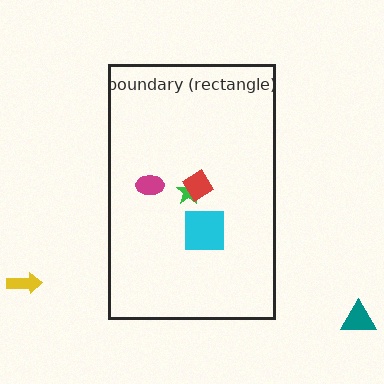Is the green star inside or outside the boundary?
Inside.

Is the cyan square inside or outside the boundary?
Inside.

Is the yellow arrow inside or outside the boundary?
Outside.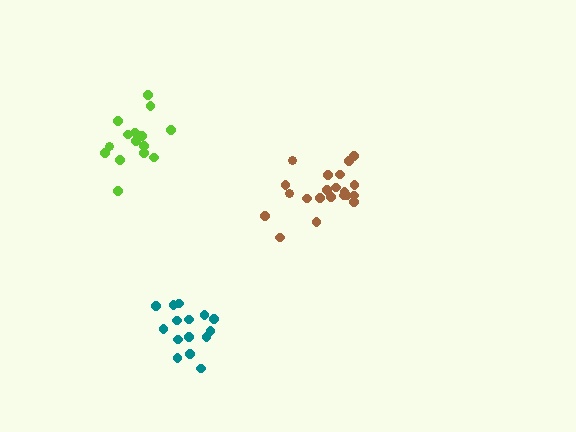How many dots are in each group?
Group 1: 21 dots, Group 2: 15 dots, Group 3: 15 dots (51 total).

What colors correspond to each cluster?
The clusters are colored: brown, lime, teal.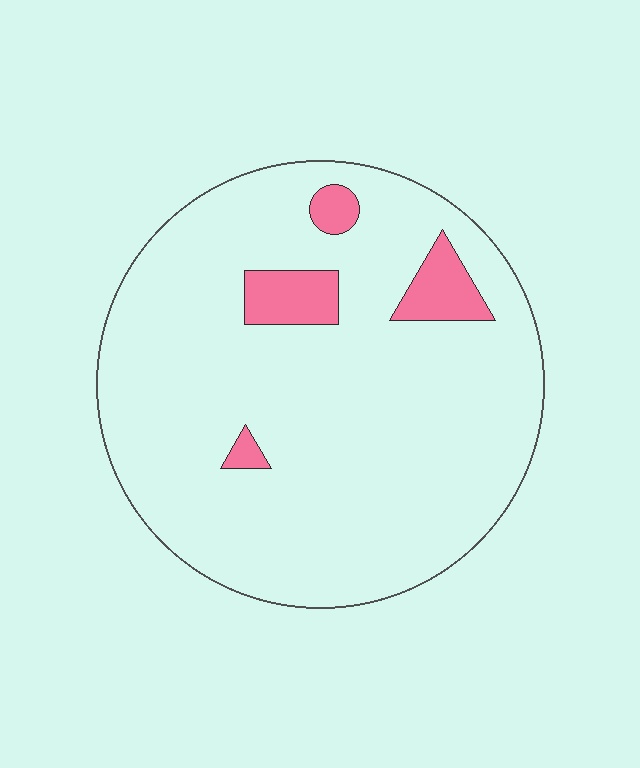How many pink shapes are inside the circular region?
4.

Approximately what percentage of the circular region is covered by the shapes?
Approximately 10%.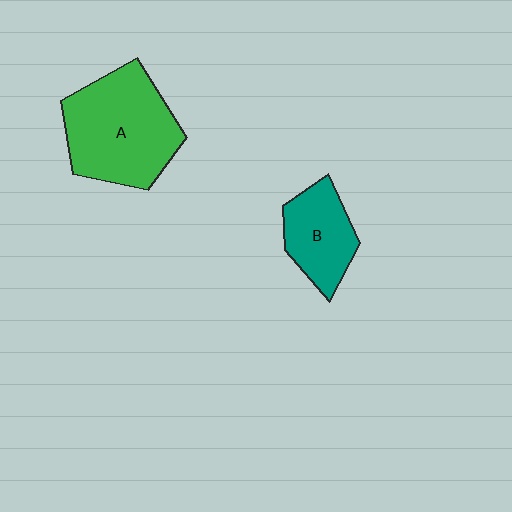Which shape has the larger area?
Shape A (green).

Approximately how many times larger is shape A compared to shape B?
Approximately 1.8 times.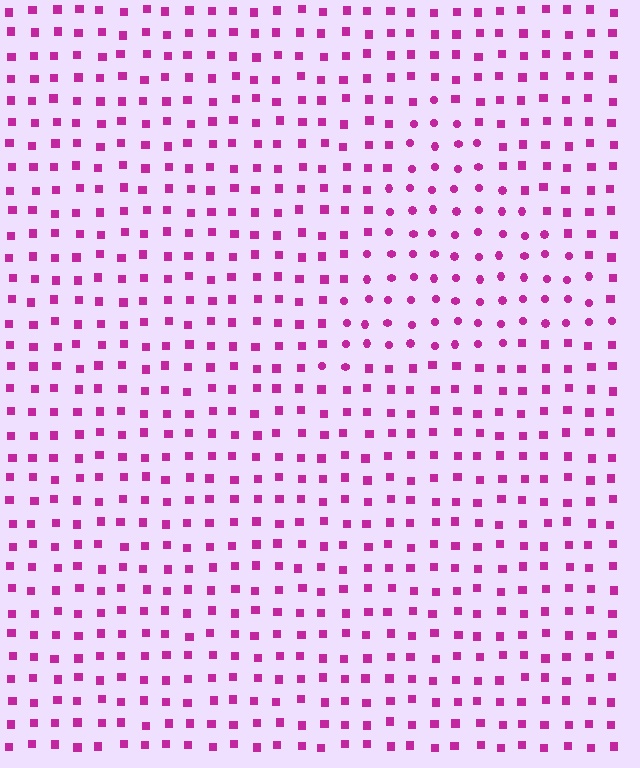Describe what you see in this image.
The image is filled with small magenta elements arranged in a uniform grid. A triangle-shaped region contains circles, while the surrounding area contains squares. The boundary is defined purely by the change in element shape.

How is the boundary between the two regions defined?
The boundary is defined by a change in element shape: circles inside vs. squares outside. All elements share the same color and spacing.